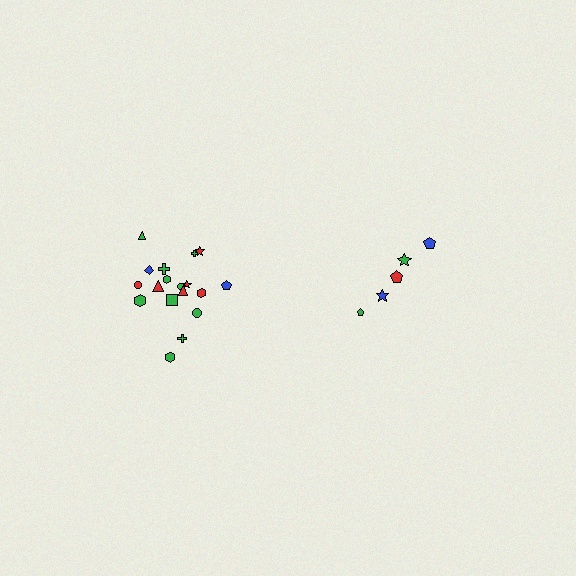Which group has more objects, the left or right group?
The left group.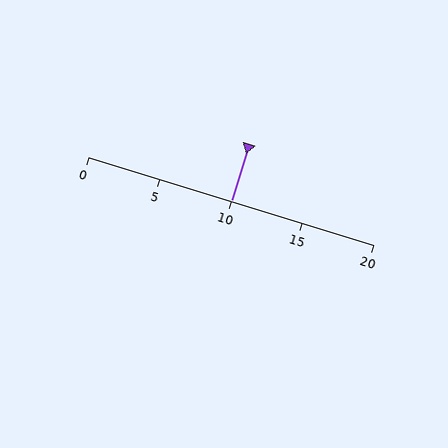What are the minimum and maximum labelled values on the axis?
The axis runs from 0 to 20.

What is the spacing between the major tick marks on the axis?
The major ticks are spaced 5 apart.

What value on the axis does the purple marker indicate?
The marker indicates approximately 10.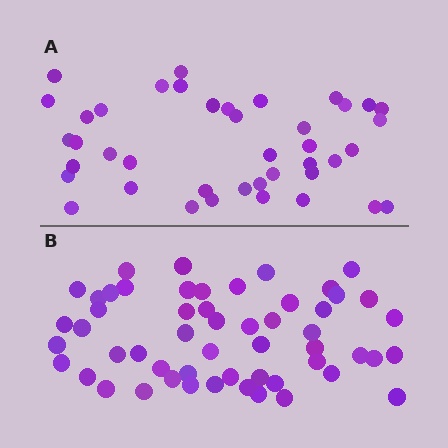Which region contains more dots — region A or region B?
Region B (the bottom region) has more dots.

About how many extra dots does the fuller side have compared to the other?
Region B has approximately 15 more dots than region A.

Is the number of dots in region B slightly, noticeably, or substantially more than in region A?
Region B has noticeably more, but not dramatically so. The ratio is roughly 1.3 to 1.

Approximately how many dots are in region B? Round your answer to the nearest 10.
About 50 dots. (The exact count is 54, which rounds to 50.)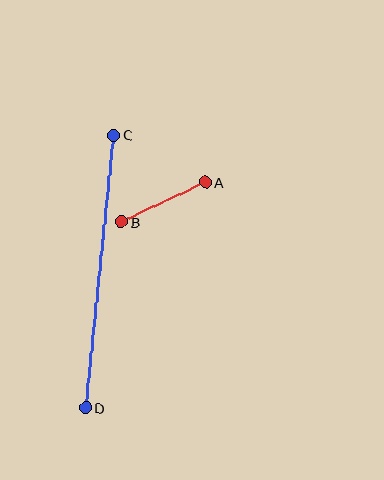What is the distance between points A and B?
The distance is approximately 93 pixels.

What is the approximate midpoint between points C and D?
The midpoint is at approximately (100, 271) pixels.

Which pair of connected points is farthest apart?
Points C and D are farthest apart.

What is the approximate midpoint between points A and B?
The midpoint is at approximately (164, 202) pixels.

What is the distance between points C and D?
The distance is approximately 274 pixels.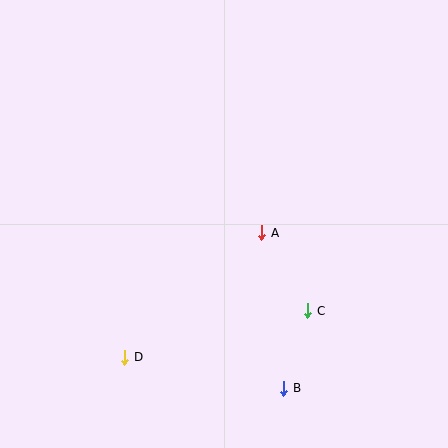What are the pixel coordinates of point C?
Point C is at (308, 311).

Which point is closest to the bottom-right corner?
Point B is closest to the bottom-right corner.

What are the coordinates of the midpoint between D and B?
The midpoint between D and B is at (204, 373).